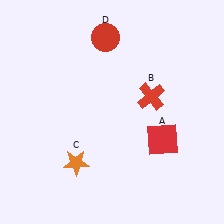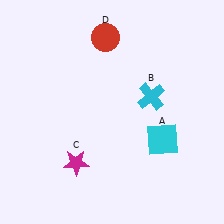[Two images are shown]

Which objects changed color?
A changed from red to cyan. B changed from red to cyan. C changed from orange to magenta.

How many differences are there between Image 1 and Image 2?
There are 3 differences between the two images.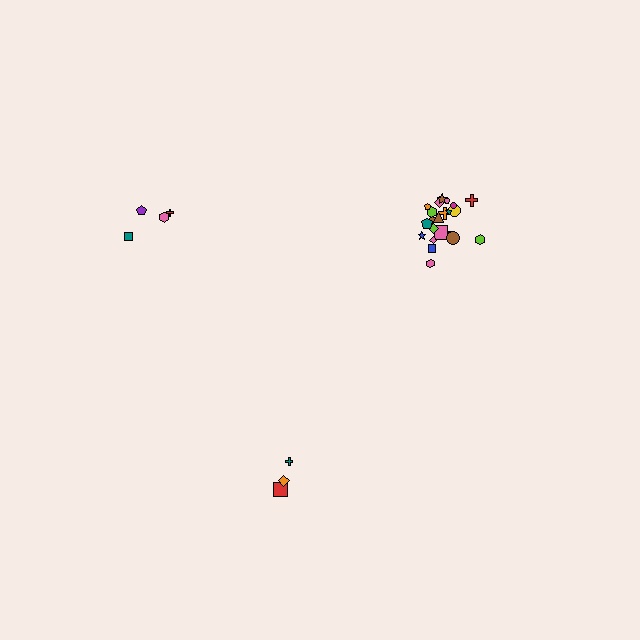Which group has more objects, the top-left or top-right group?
The top-right group.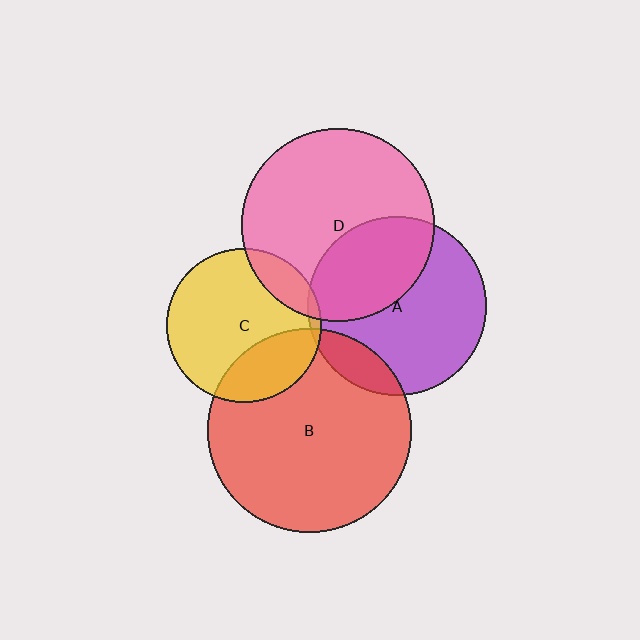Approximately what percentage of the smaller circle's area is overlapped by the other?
Approximately 40%.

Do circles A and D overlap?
Yes.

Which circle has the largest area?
Circle B (red).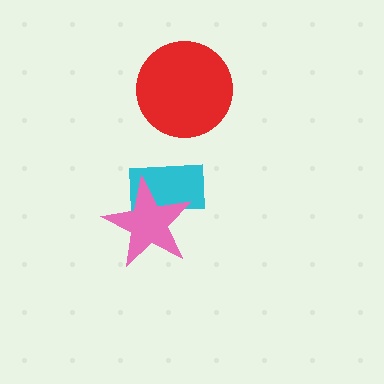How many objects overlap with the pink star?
1 object overlaps with the pink star.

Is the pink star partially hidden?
No, no other shape covers it.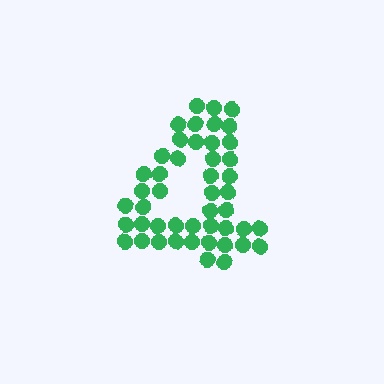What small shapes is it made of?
It is made of small circles.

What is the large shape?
The large shape is the digit 4.